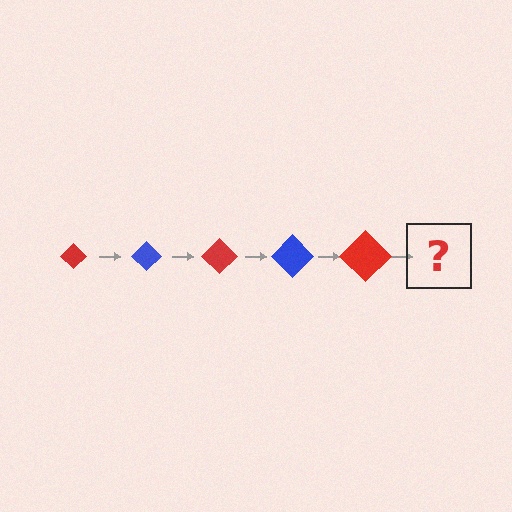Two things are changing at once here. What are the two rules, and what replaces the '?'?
The two rules are that the diamond grows larger each step and the color cycles through red and blue. The '?' should be a blue diamond, larger than the previous one.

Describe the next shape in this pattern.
It should be a blue diamond, larger than the previous one.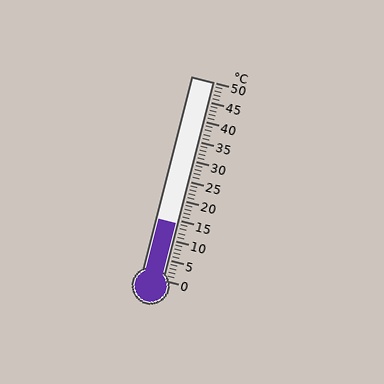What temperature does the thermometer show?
The thermometer shows approximately 14°C.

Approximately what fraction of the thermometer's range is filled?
The thermometer is filled to approximately 30% of its range.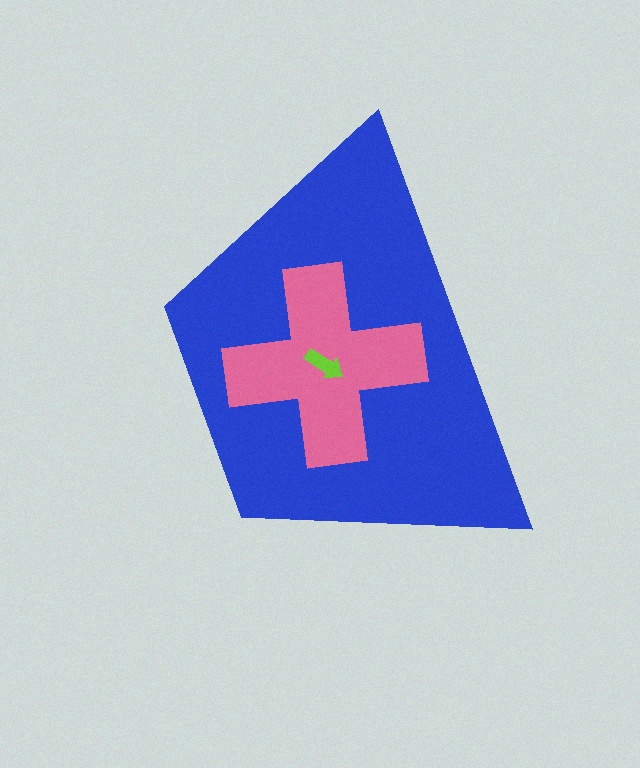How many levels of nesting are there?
3.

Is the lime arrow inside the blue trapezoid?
Yes.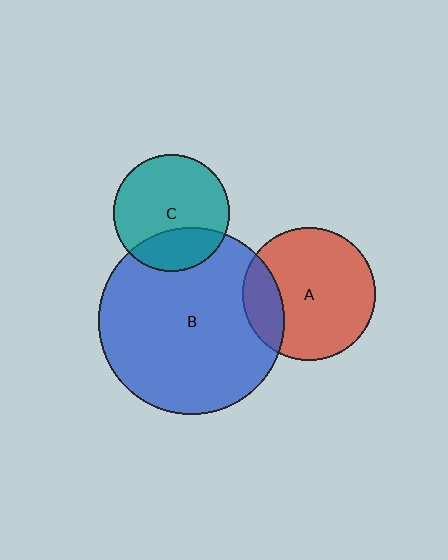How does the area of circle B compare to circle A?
Approximately 2.0 times.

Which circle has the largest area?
Circle B (blue).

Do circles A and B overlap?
Yes.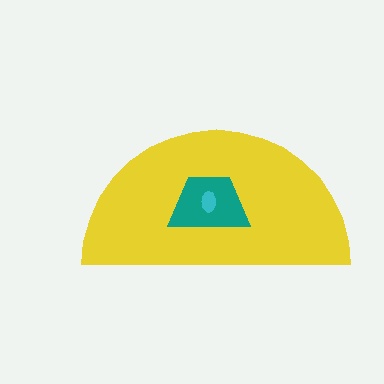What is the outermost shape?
The yellow semicircle.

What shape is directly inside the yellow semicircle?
The teal trapezoid.